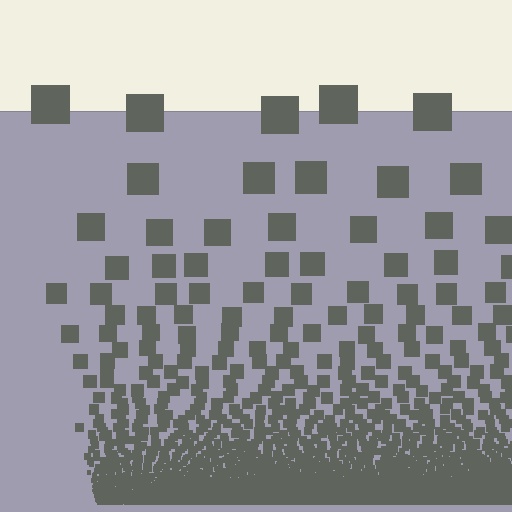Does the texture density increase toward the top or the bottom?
Density increases toward the bottom.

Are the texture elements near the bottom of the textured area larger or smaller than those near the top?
Smaller. The gradient is inverted — elements near the bottom are smaller and denser.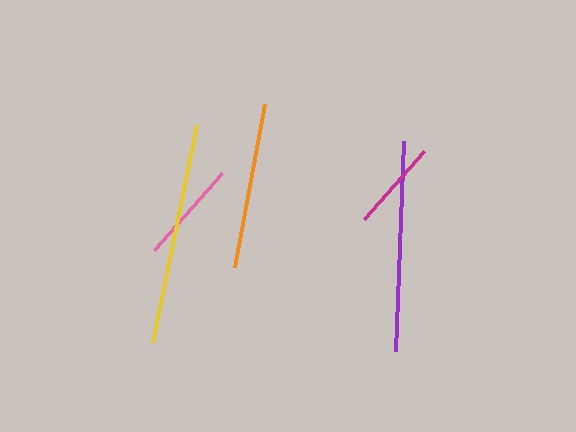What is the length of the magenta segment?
The magenta segment is approximately 91 pixels long.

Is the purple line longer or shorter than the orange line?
The purple line is longer than the orange line.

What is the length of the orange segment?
The orange segment is approximately 166 pixels long.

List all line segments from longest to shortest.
From longest to shortest: yellow, purple, orange, pink, magenta.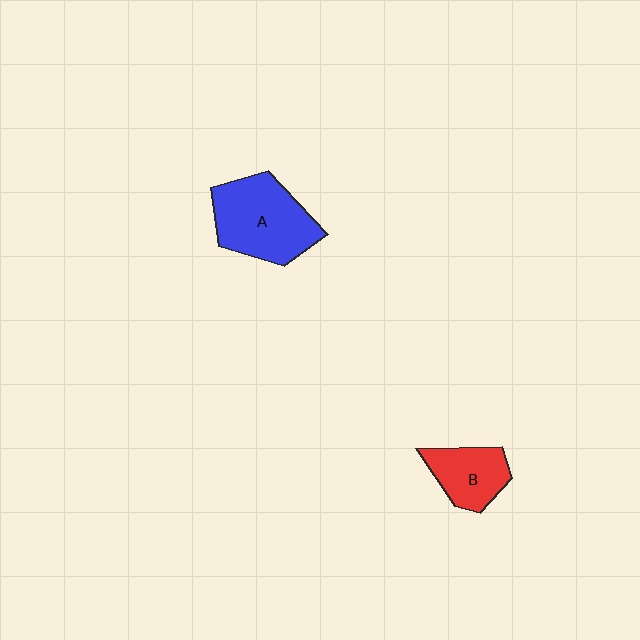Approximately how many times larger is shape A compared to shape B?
Approximately 1.7 times.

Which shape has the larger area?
Shape A (blue).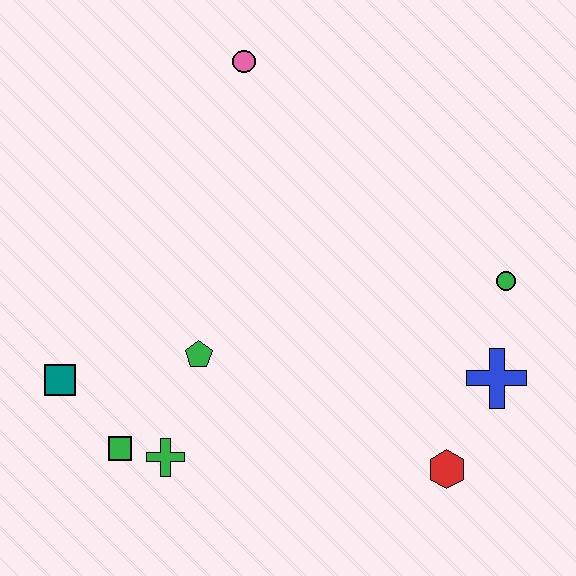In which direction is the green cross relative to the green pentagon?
The green cross is below the green pentagon.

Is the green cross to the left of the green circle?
Yes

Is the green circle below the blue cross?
No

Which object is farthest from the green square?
The green circle is farthest from the green square.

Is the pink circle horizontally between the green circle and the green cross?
Yes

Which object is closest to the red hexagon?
The blue cross is closest to the red hexagon.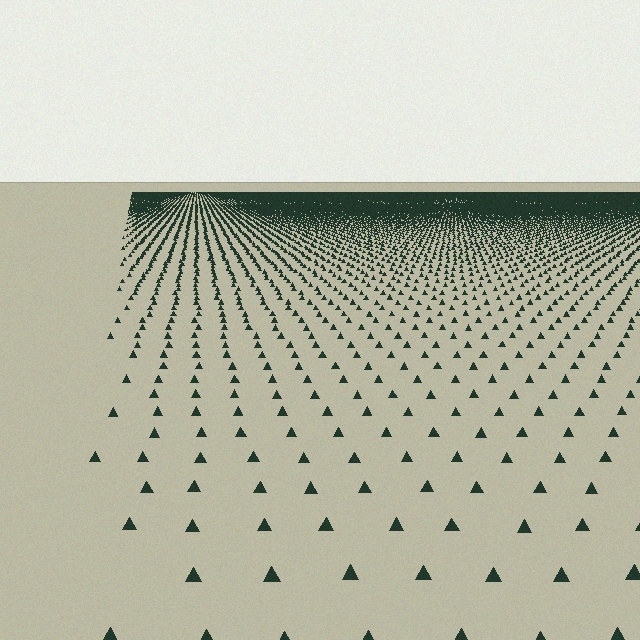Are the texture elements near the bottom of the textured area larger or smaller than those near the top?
Larger. Near the bottom, elements are closer to the viewer and appear at a bigger on-screen size.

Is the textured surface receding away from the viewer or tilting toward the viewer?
The surface is receding away from the viewer. Texture elements get smaller and denser toward the top.